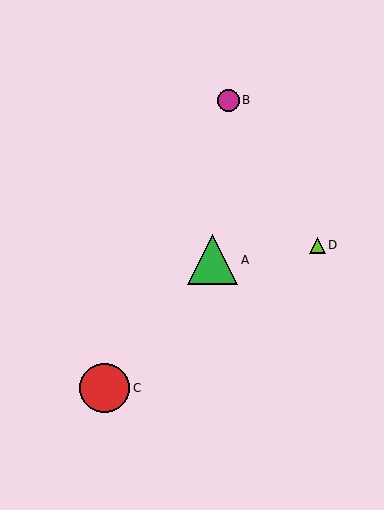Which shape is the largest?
The green triangle (labeled A) is the largest.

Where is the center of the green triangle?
The center of the green triangle is at (212, 260).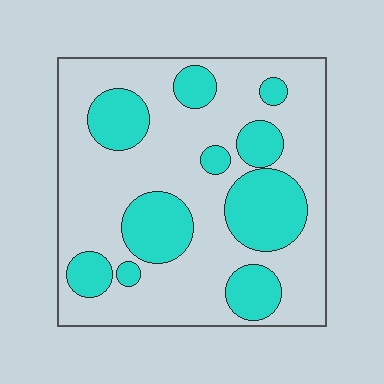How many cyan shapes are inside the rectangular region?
10.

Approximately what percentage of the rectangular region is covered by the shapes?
Approximately 30%.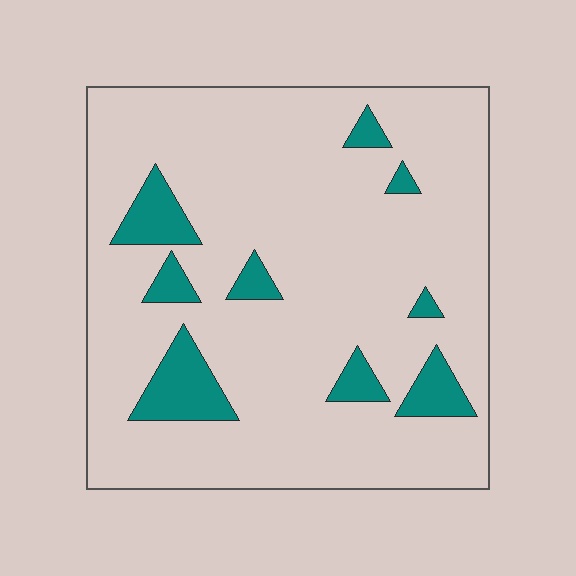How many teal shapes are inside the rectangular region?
9.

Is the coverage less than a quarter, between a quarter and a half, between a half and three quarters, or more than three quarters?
Less than a quarter.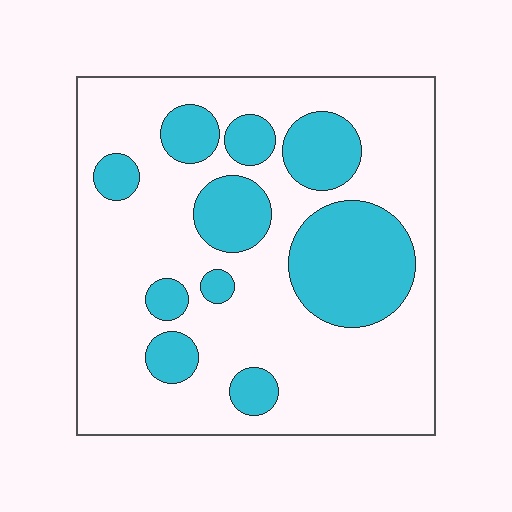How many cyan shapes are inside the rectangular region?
10.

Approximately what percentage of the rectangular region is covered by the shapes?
Approximately 30%.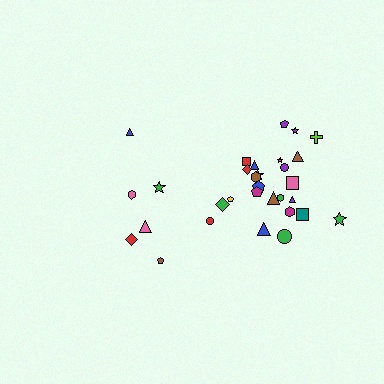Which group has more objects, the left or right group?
The right group.